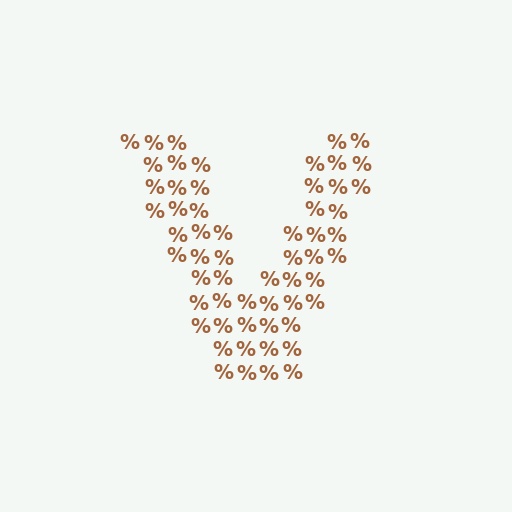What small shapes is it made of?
It is made of small percent signs.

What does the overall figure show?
The overall figure shows the letter V.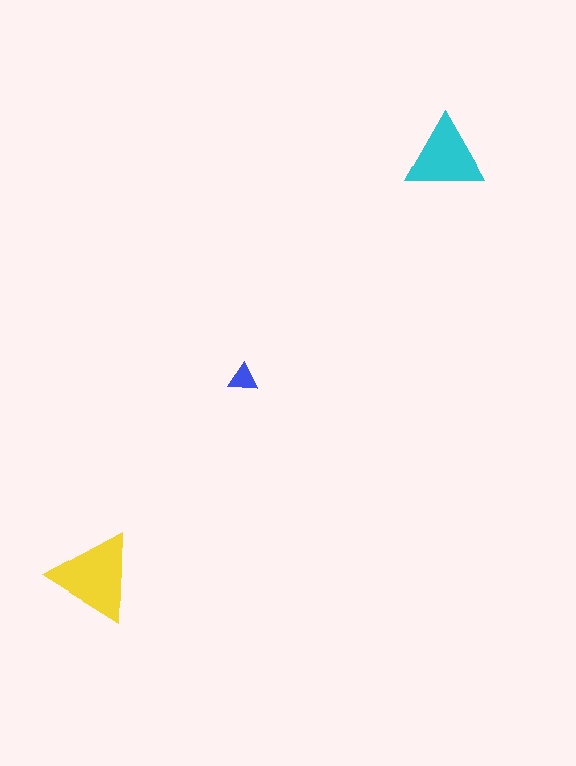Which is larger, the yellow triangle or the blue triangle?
The yellow one.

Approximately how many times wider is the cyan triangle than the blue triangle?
About 2.5 times wider.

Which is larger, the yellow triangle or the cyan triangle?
The yellow one.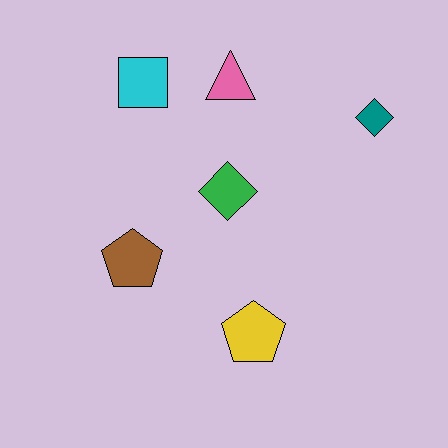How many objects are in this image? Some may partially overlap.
There are 6 objects.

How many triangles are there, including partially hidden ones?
There is 1 triangle.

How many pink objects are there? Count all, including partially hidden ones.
There is 1 pink object.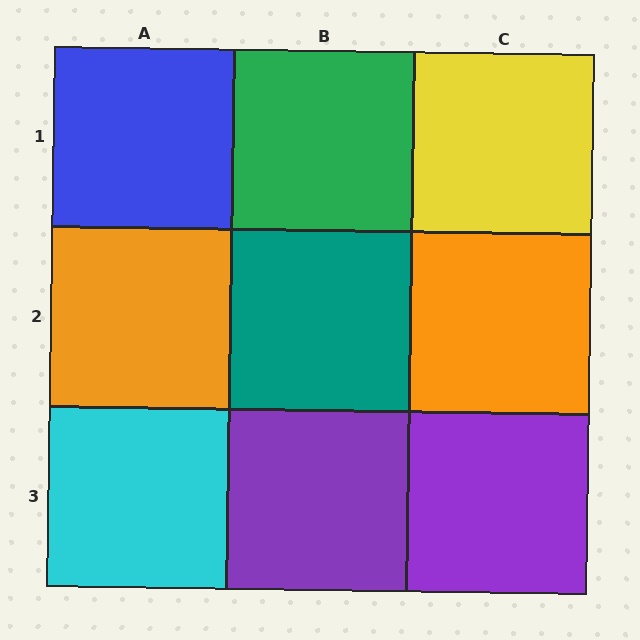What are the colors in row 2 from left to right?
Orange, teal, orange.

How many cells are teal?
1 cell is teal.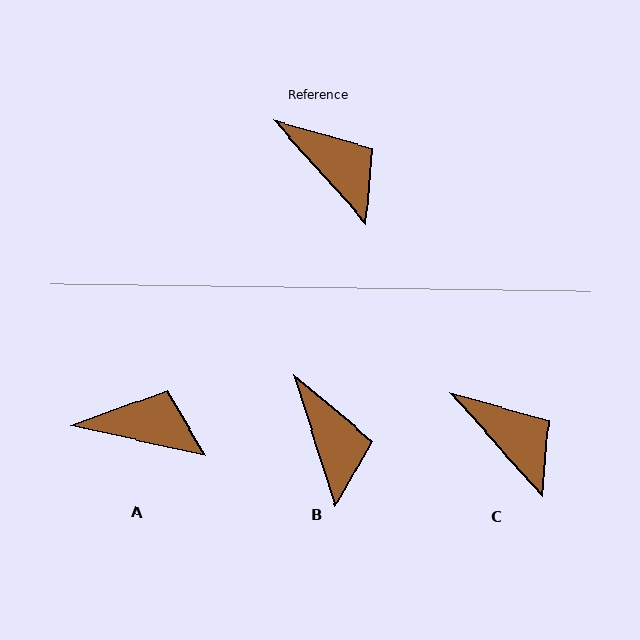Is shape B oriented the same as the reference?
No, it is off by about 25 degrees.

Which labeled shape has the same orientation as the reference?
C.